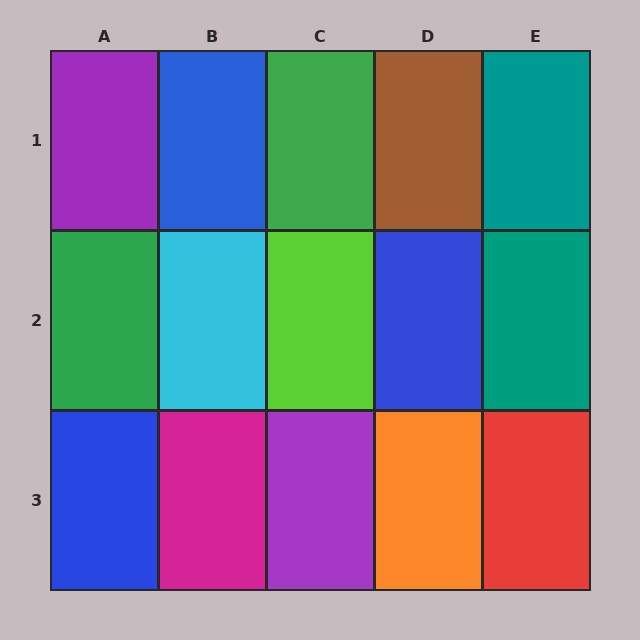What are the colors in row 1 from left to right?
Purple, blue, green, brown, teal.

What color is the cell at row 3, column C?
Purple.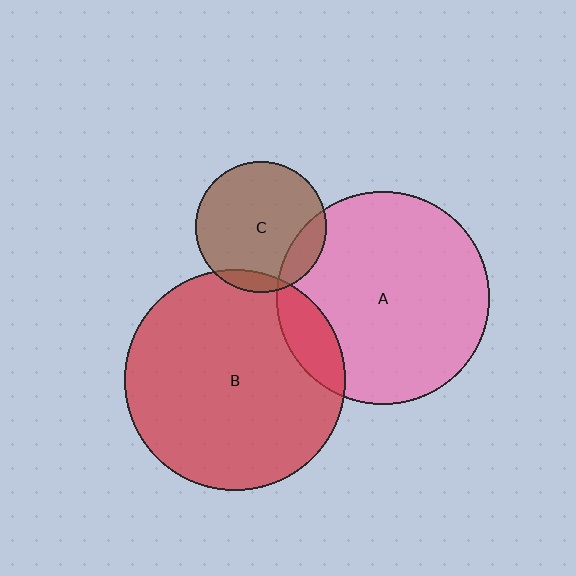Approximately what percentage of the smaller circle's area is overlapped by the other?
Approximately 15%.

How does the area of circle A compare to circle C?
Approximately 2.7 times.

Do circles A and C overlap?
Yes.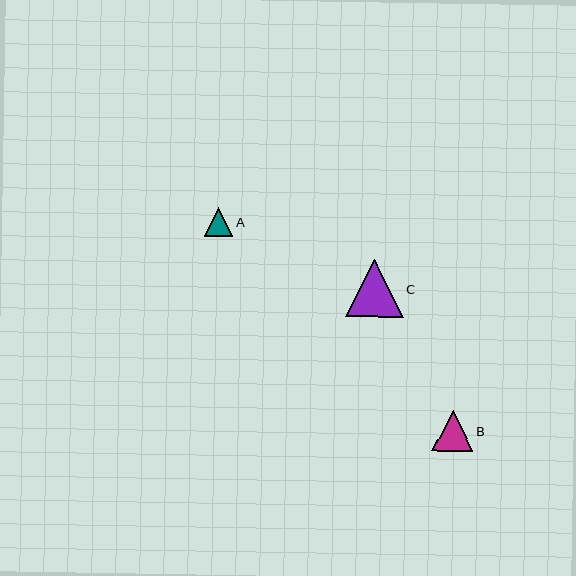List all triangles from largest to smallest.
From largest to smallest: C, B, A.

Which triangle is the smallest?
Triangle A is the smallest with a size of approximately 28 pixels.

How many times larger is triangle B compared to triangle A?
Triangle B is approximately 1.4 times the size of triangle A.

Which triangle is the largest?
Triangle C is the largest with a size of approximately 57 pixels.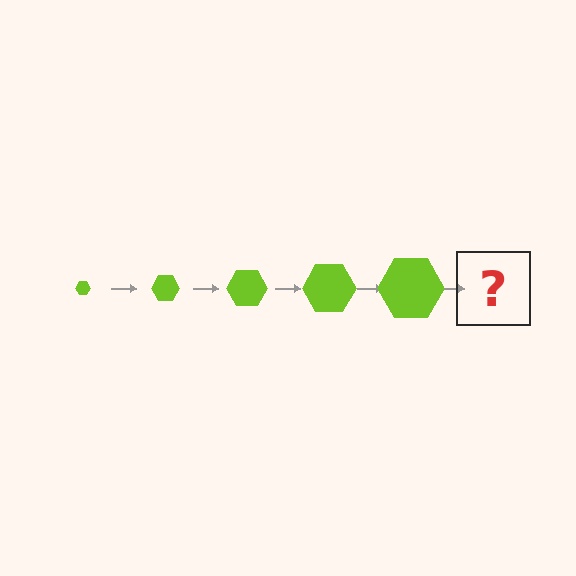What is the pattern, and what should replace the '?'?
The pattern is that the hexagon gets progressively larger each step. The '?' should be a lime hexagon, larger than the previous one.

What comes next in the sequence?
The next element should be a lime hexagon, larger than the previous one.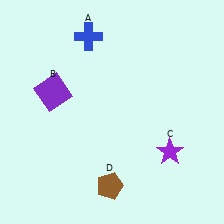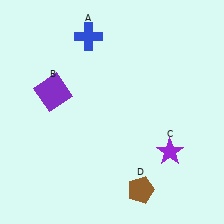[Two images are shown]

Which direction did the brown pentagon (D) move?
The brown pentagon (D) moved right.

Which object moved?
The brown pentagon (D) moved right.